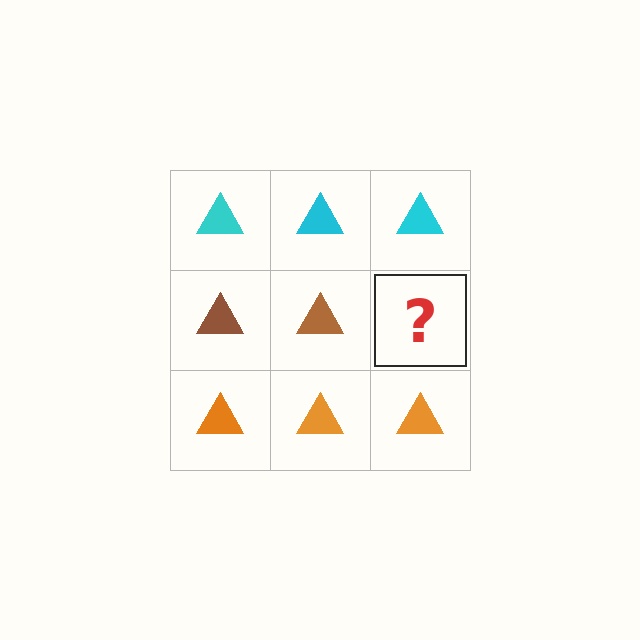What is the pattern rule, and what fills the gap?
The rule is that each row has a consistent color. The gap should be filled with a brown triangle.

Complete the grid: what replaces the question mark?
The question mark should be replaced with a brown triangle.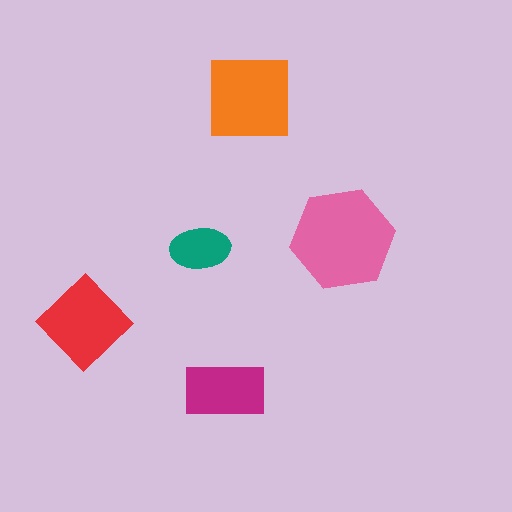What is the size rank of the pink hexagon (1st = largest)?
1st.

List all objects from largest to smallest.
The pink hexagon, the orange square, the red diamond, the magenta rectangle, the teal ellipse.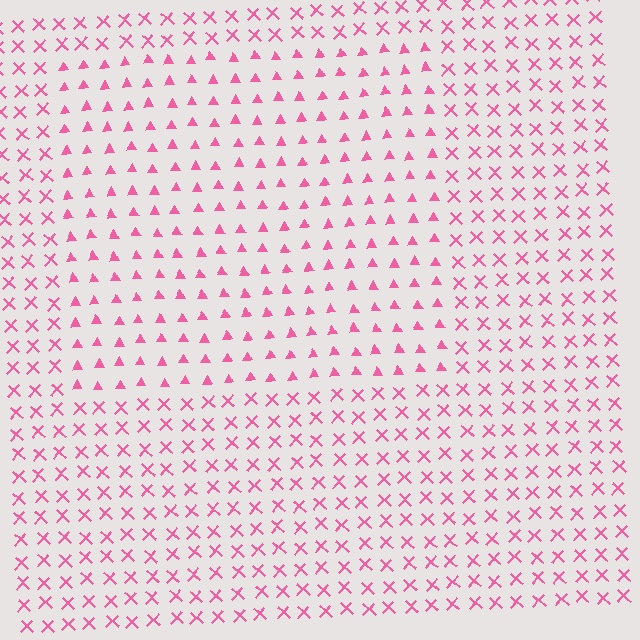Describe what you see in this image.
The image is filled with small pink elements arranged in a uniform grid. A rectangle-shaped region contains triangles, while the surrounding area contains X marks. The boundary is defined purely by the change in element shape.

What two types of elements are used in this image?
The image uses triangles inside the rectangle region and X marks outside it.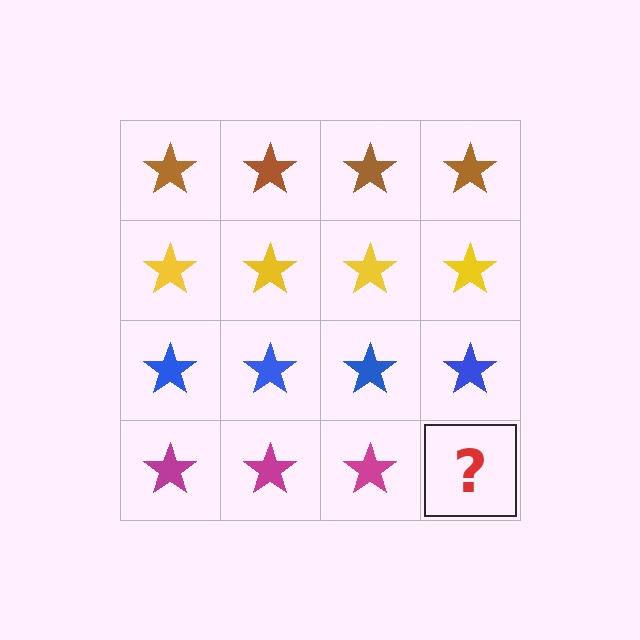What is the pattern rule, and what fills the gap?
The rule is that each row has a consistent color. The gap should be filled with a magenta star.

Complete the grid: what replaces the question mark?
The question mark should be replaced with a magenta star.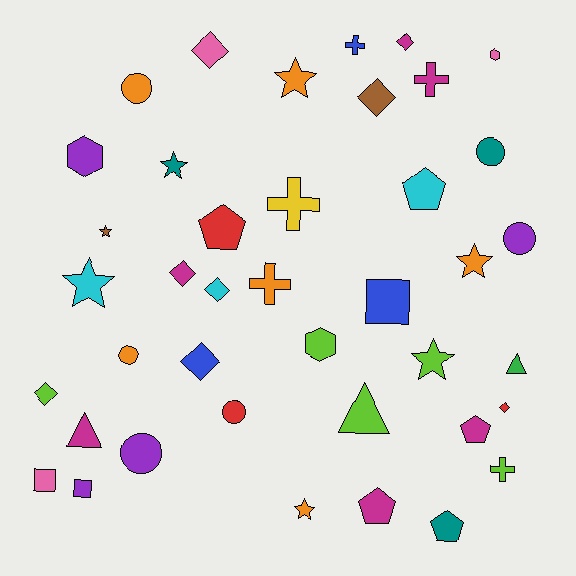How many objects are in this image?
There are 40 objects.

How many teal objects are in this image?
There are 3 teal objects.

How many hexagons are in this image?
There are 3 hexagons.